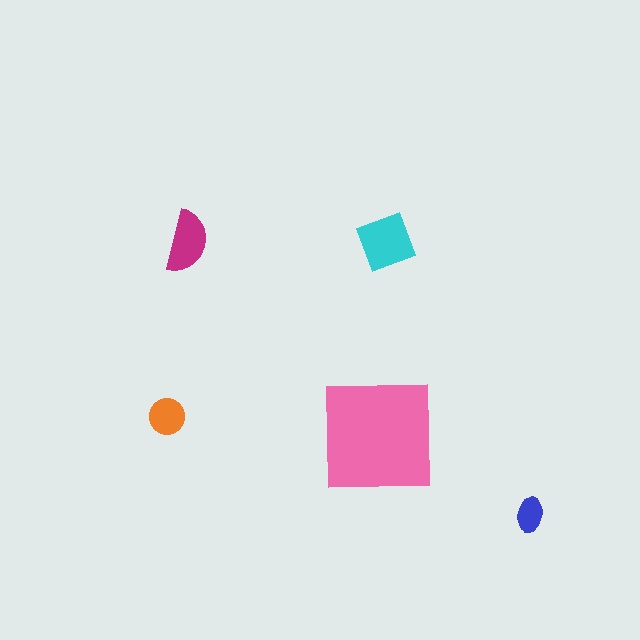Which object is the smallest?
The blue ellipse.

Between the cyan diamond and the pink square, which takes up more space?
The pink square.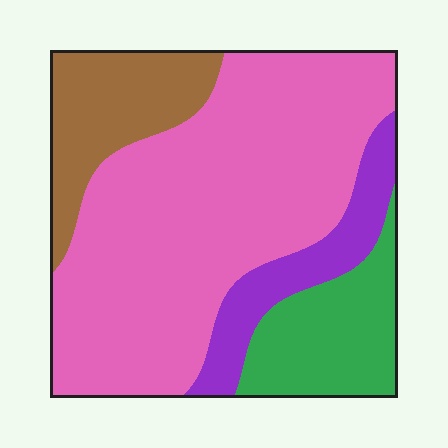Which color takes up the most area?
Pink, at roughly 60%.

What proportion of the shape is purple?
Purple covers about 10% of the shape.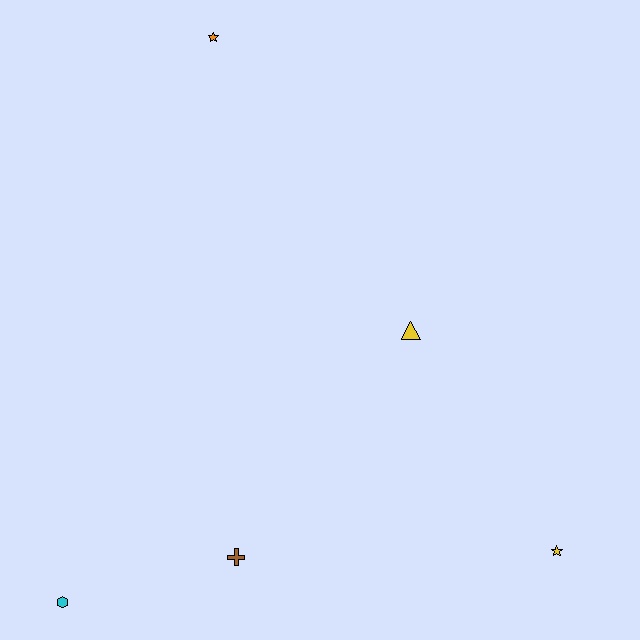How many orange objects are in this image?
There is 1 orange object.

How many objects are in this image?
There are 5 objects.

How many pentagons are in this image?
There are no pentagons.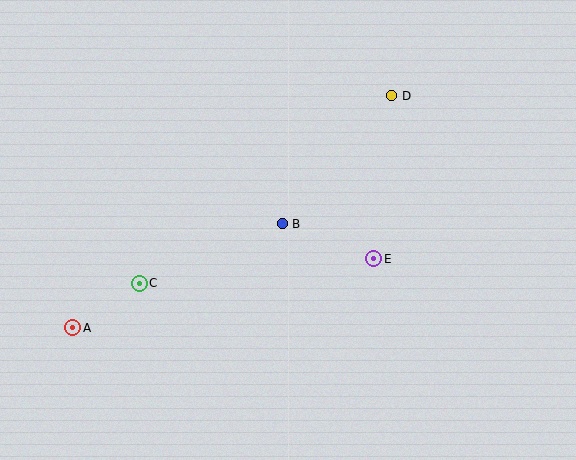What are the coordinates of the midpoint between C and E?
The midpoint between C and E is at (257, 271).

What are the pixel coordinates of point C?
Point C is at (139, 283).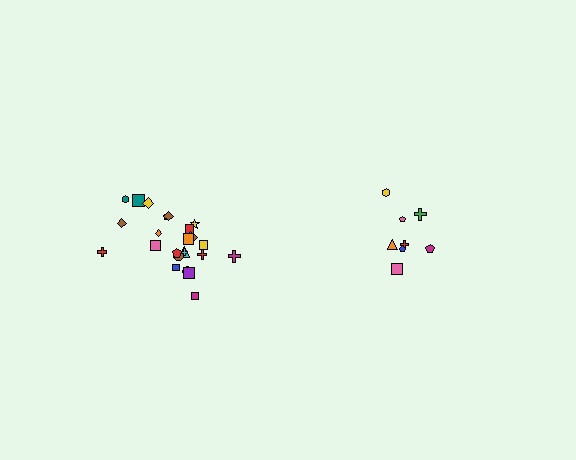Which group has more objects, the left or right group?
The left group.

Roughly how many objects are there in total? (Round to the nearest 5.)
Roughly 35 objects in total.